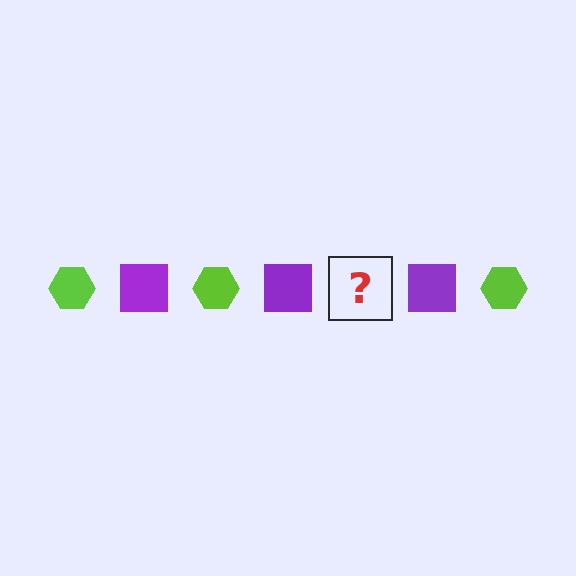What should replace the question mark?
The question mark should be replaced with a lime hexagon.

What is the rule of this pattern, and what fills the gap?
The rule is that the pattern alternates between lime hexagon and purple square. The gap should be filled with a lime hexagon.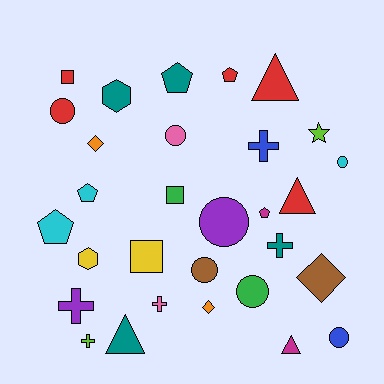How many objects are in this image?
There are 30 objects.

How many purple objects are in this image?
There are 2 purple objects.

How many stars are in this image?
There is 1 star.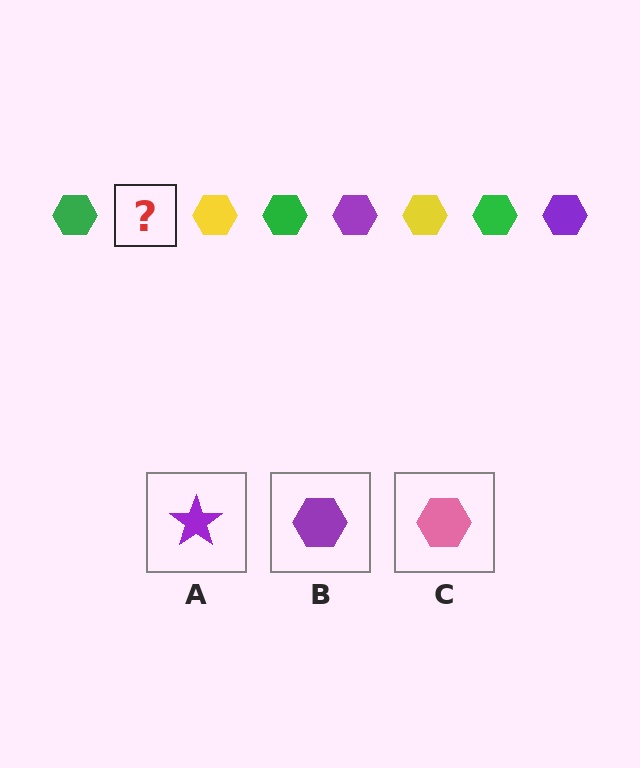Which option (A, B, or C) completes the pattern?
B.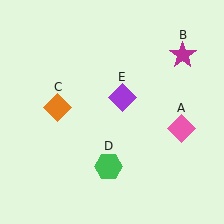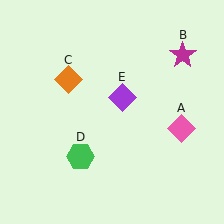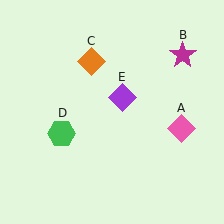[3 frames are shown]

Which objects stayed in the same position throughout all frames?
Pink diamond (object A) and magenta star (object B) and purple diamond (object E) remained stationary.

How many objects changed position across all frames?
2 objects changed position: orange diamond (object C), green hexagon (object D).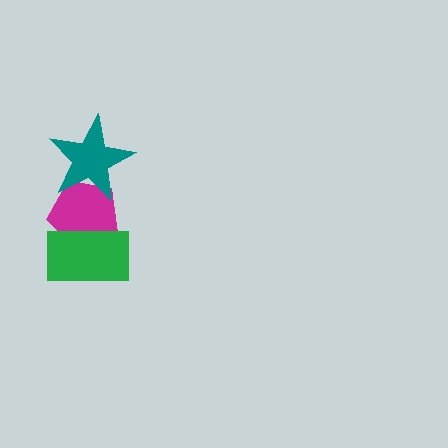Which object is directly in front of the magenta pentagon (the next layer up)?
The green rectangle is directly in front of the magenta pentagon.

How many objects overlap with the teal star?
1 object overlaps with the teal star.